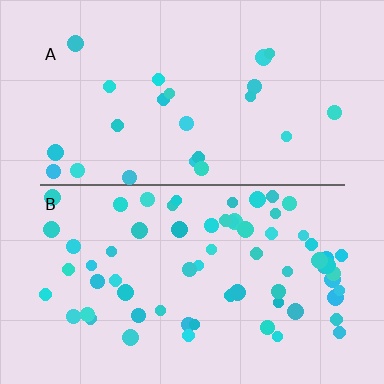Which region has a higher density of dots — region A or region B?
B (the bottom).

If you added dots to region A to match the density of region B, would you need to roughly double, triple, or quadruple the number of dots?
Approximately triple.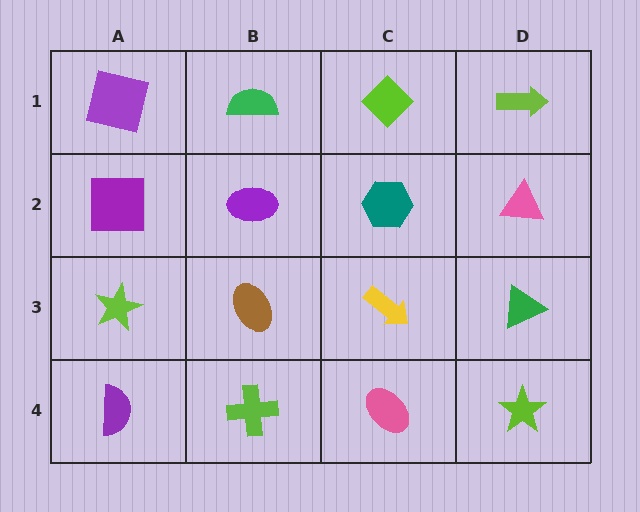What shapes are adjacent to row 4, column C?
A yellow arrow (row 3, column C), a lime cross (row 4, column B), a lime star (row 4, column D).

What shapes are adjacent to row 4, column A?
A lime star (row 3, column A), a lime cross (row 4, column B).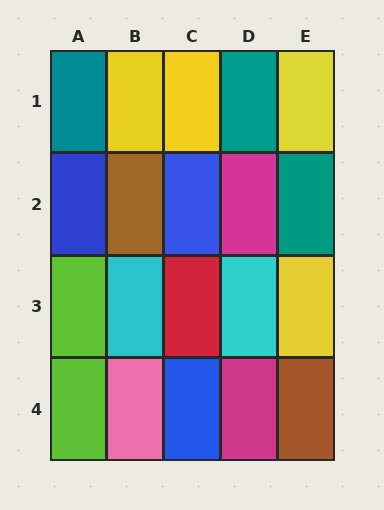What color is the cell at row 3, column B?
Cyan.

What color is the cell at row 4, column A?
Lime.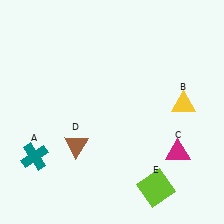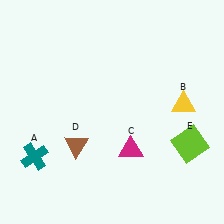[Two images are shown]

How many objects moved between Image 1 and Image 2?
2 objects moved between the two images.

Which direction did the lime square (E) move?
The lime square (E) moved up.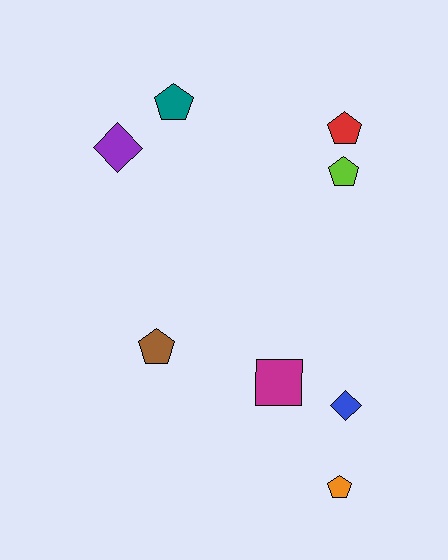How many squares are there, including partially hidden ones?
There is 1 square.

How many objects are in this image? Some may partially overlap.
There are 8 objects.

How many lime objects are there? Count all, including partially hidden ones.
There is 1 lime object.